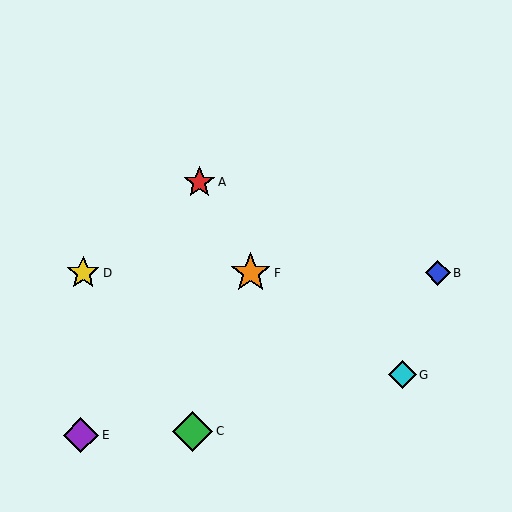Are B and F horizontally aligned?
Yes, both are at y≈273.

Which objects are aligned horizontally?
Objects B, D, F are aligned horizontally.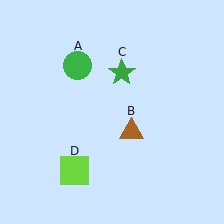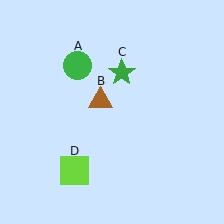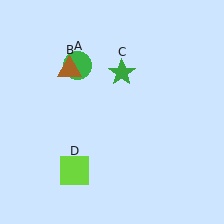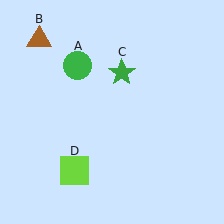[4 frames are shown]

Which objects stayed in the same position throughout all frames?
Green circle (object A) and green star (object C) and lime square (object D) remained stationary.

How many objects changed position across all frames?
1 object changed position: brown triangle (object B).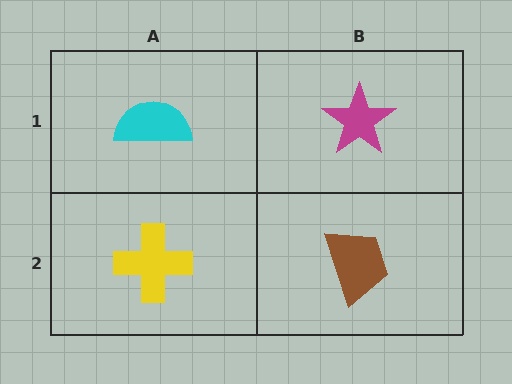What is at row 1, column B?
A magenta star.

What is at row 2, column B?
A brown trapezoid.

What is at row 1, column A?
A cyan semicircle.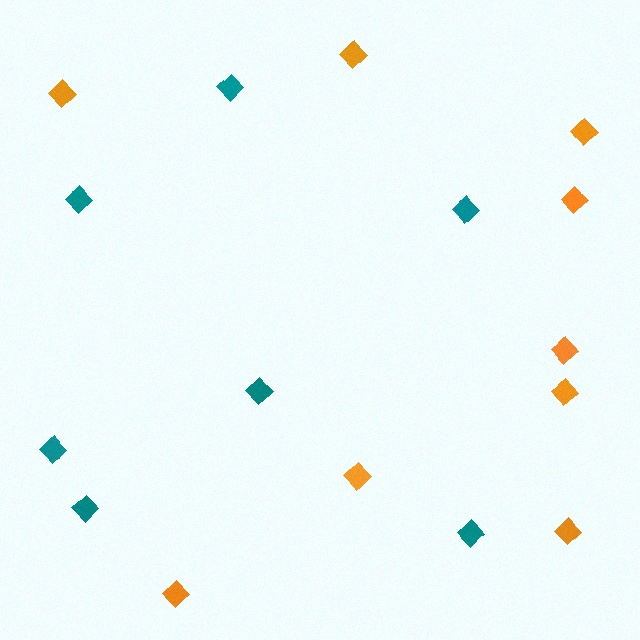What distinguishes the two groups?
There are 2 groups: one group of orange diamonds (9) and one group of teal diamonds (7).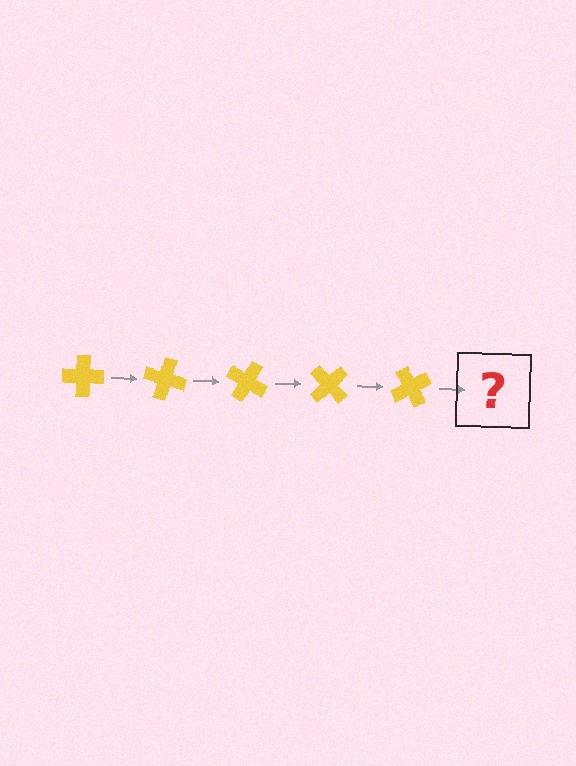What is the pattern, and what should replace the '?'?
The pattern is that the cross rotates 15 degrees each step. The '?' should be a yellow cross rotated 75 degrees.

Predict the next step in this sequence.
The next step is a yellow cross rotated 75 degrees.